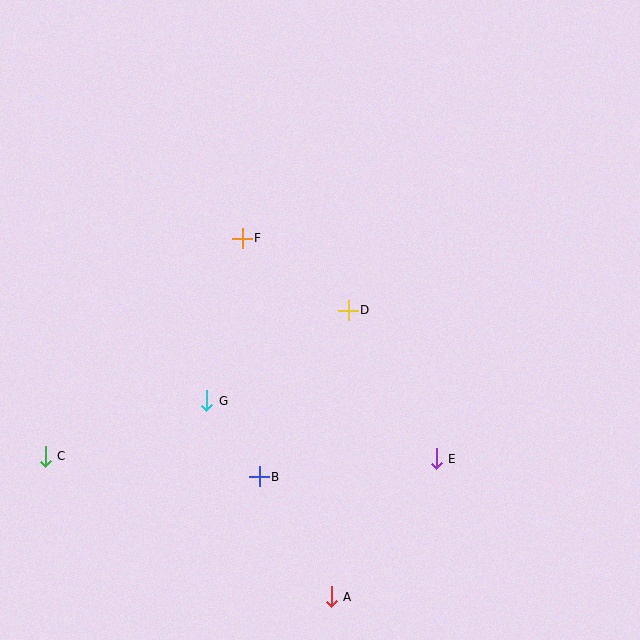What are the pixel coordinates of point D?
Point D is at (348, 310).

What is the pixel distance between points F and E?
The distance between F and E is 294 pixels.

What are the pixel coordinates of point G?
Point G is at (207, 401).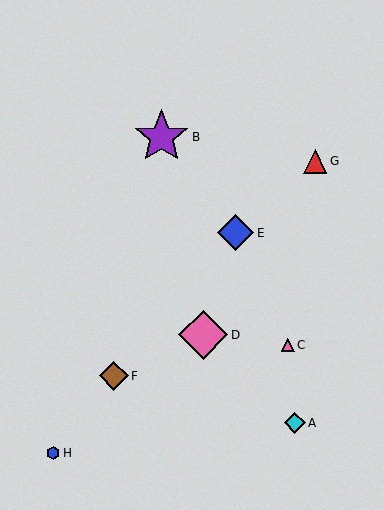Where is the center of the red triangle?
The center of the red triangle is at (315, 161).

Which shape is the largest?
The purple star (labeled B) is the largest.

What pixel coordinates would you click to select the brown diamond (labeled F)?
Click at (114, 376) to select the brown diamond F.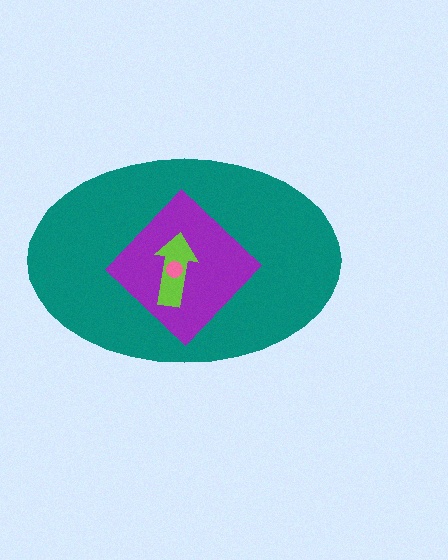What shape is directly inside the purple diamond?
The lime arrow.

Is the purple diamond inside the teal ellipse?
Yes.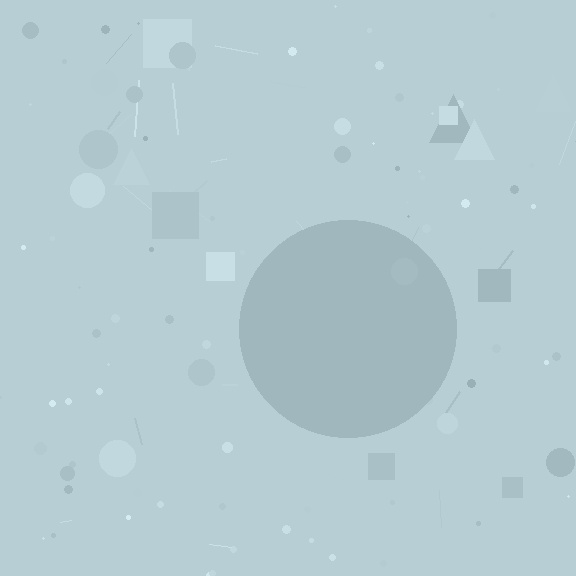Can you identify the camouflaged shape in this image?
The camouflaged shape is a circle.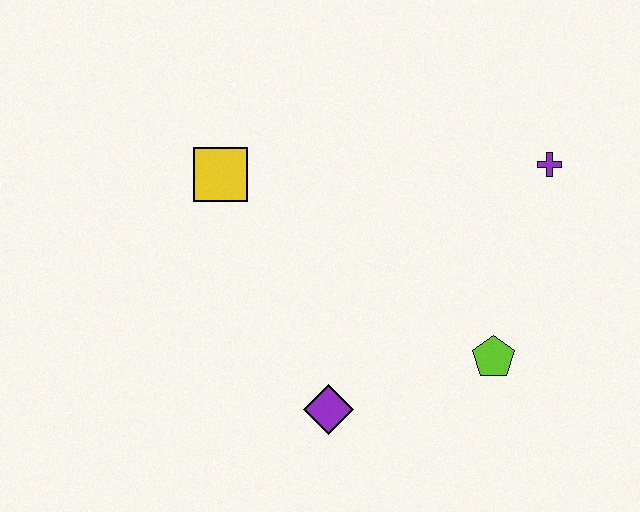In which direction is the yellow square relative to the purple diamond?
The yellow square is above the purple diamond.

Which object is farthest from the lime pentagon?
The yellow square is farthest from the lime pentagon.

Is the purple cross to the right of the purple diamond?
Yes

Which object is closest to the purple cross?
The lime pentagon is closest to the purple cross.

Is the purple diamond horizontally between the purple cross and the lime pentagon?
No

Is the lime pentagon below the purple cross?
Yes